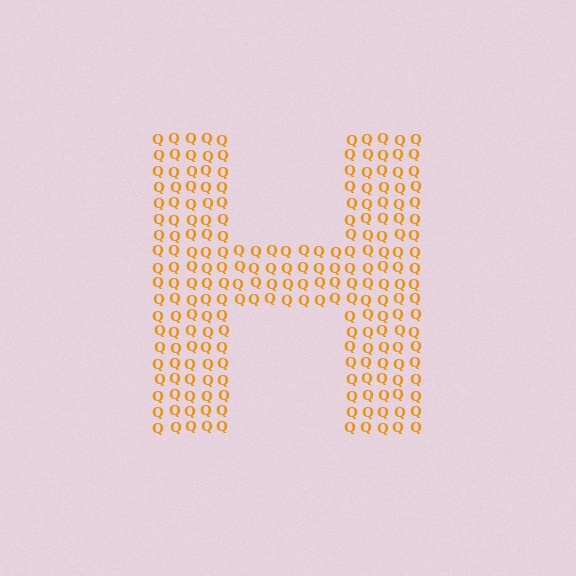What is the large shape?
The large shape is the letter H.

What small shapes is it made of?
It is made of small letter Q's.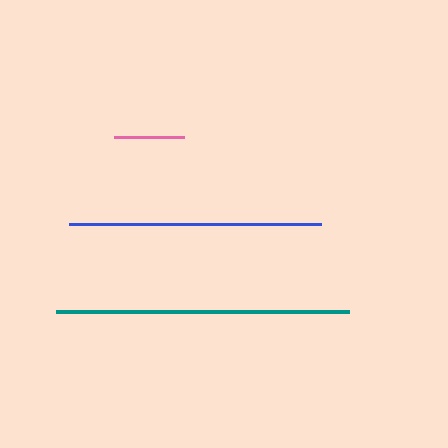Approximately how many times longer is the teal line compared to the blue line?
The teal line is approximately 1.2 times the length of the blue line.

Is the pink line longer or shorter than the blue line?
The blue line is longer than the pink line.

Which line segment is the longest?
The teal line is the longest at approximately 294 pixels.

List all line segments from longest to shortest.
From longest to shortest: teal, blue, pink.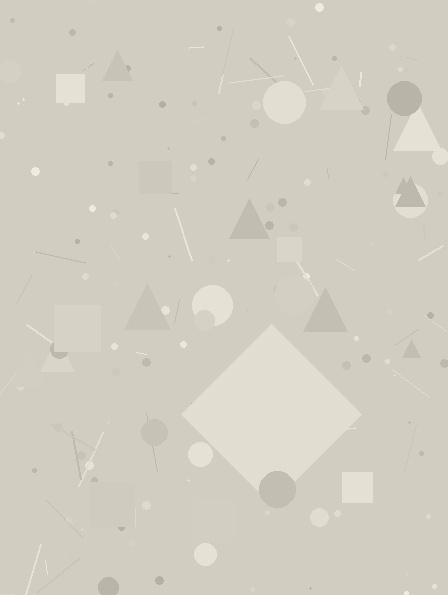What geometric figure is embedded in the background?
A diamond is embedded in the background.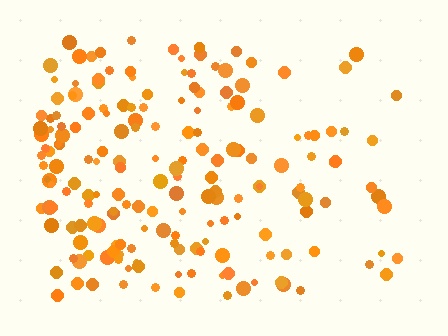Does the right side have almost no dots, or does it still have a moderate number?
Still a moderate number, just noticeably fewer than the left.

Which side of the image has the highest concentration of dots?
The left.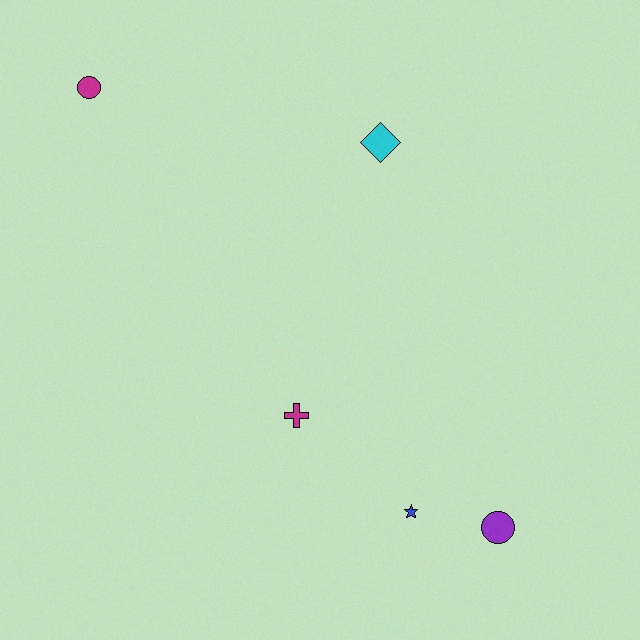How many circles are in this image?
There are 2 circles.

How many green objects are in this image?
There are no green objects.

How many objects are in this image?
There are 5 objects.